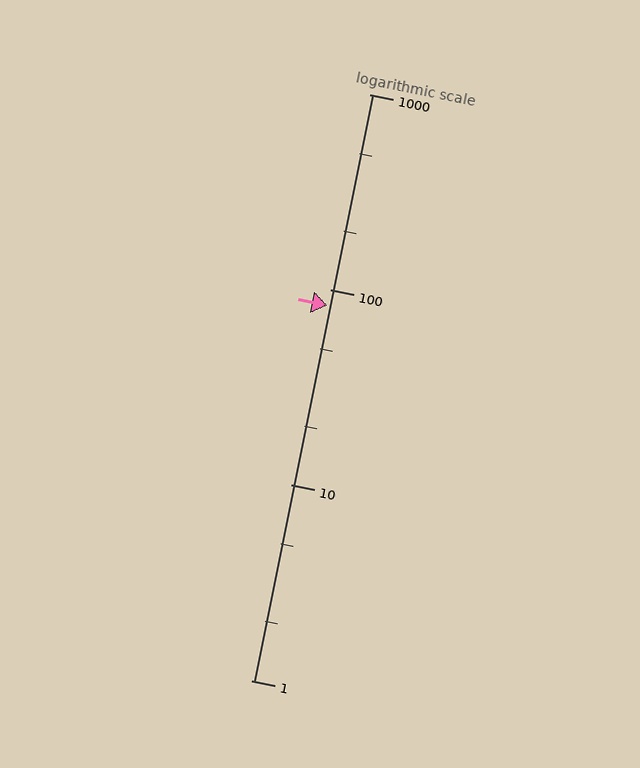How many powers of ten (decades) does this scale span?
The scale spans 3 decades, from 1 to 1000.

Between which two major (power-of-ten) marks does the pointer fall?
The pointer is between 10 and 100.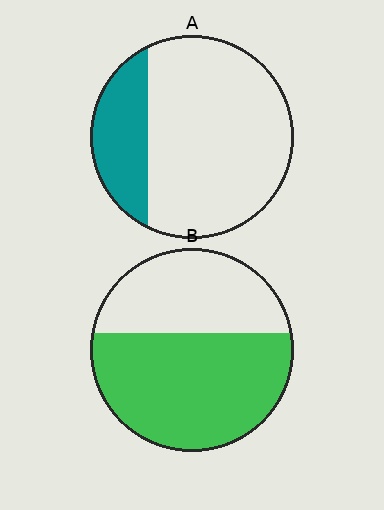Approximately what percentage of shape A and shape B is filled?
A is approximately 25% and B is approximately 60%.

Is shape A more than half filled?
No.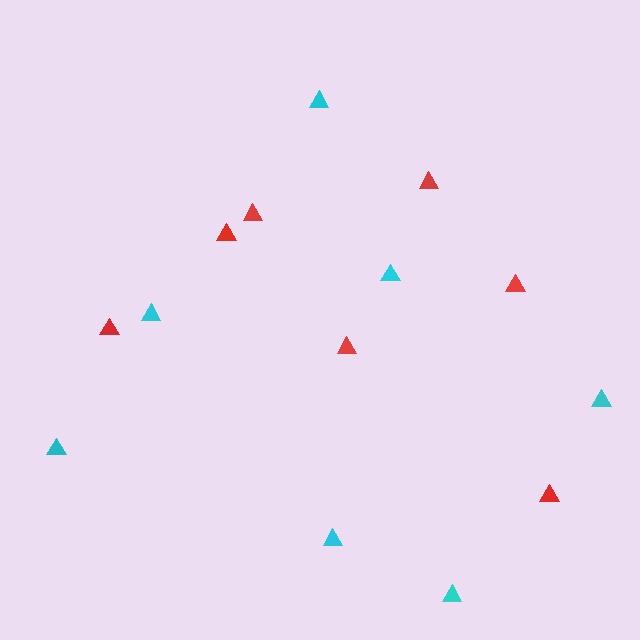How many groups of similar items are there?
There are 2 groups: one group of red triangles (7) and one group of cyan triangles (7).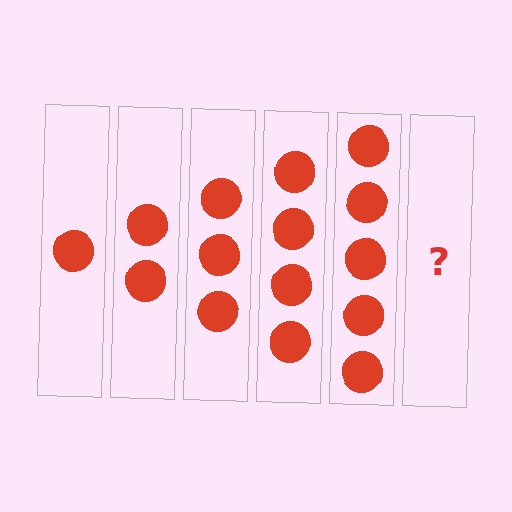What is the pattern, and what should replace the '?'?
The pattern is that each step adds one more circle. The '?' should be 6 circles.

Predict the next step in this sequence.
The next step is 6 circles.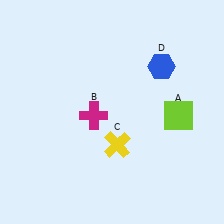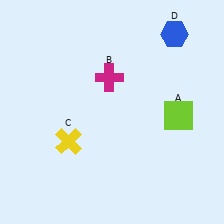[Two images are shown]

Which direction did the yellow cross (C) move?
The yellow cross (C) moved left.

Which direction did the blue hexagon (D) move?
The blue hexagon (D) moved up.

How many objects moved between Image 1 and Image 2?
3 objects moved between the two images.